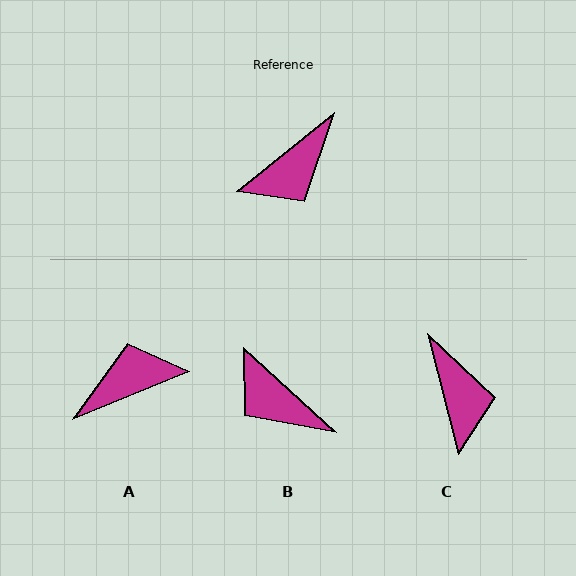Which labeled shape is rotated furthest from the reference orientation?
A, about 163 degrees away.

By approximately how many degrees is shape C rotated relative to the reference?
Approximately 65 degrees counter-clockwise.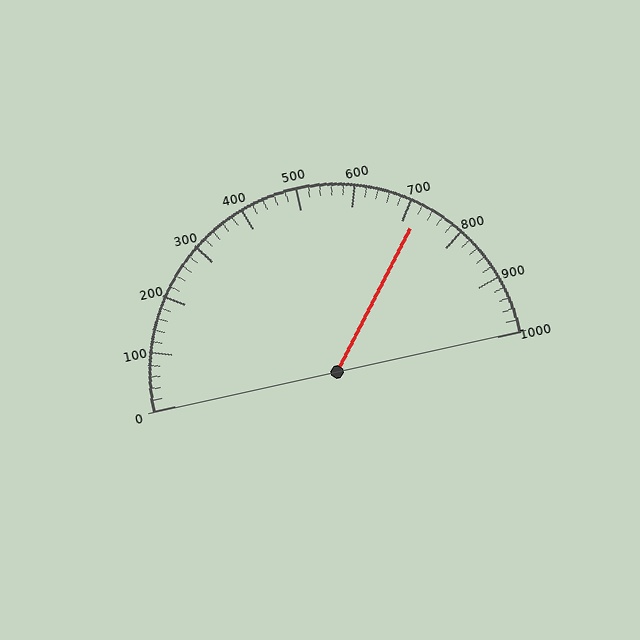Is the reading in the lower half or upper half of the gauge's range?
The reading is in the upper half of the range (0 to 1000).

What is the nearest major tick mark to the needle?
The nearest major tick mark is 700.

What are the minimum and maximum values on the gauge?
The gauge ranges from 0 to 1000.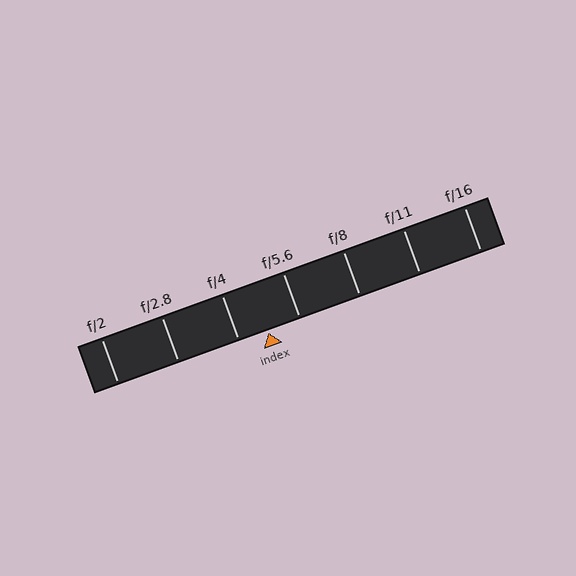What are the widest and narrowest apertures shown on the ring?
The widest aperture shown is f/2 and the narrowest is f/16.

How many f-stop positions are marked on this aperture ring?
There are 7 f-stop positions marked.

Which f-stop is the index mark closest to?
The index mark is closest to f/4.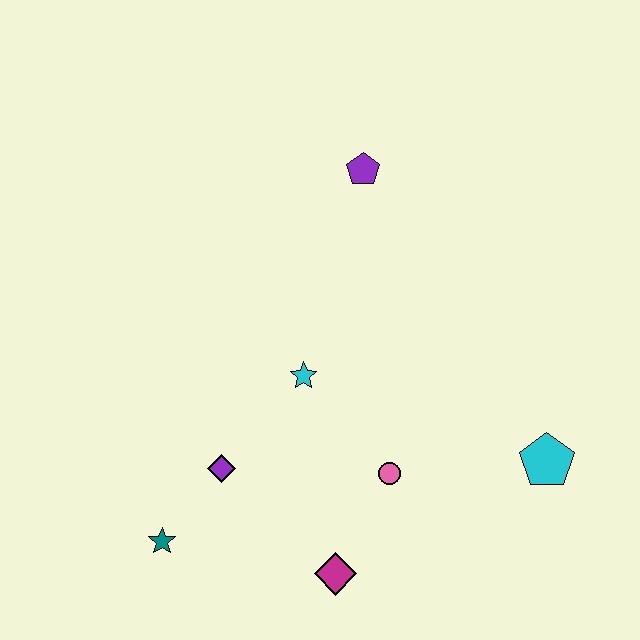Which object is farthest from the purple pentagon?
The teal star is farthest from the purple pentagon.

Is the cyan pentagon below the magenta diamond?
No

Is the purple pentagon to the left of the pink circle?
Yes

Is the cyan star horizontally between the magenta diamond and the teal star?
Yes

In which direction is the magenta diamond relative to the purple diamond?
The magenta diamond is to the right of the purple diamond.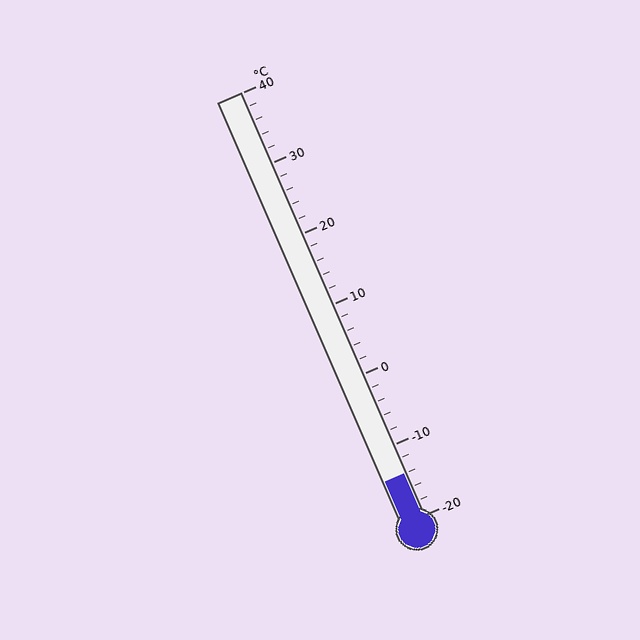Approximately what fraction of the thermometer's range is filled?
The thermometer is filled to approximately 10% of its range.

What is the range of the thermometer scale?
The thermometer scale ranges from -20°C to 40°C.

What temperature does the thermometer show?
The thermometer shows approximately -14°C.